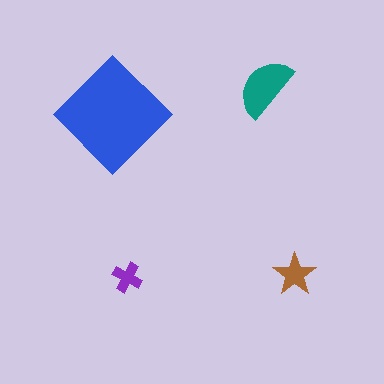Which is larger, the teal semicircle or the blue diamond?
The blue diamond.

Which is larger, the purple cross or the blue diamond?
The blue diamond.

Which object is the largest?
The blue diamond.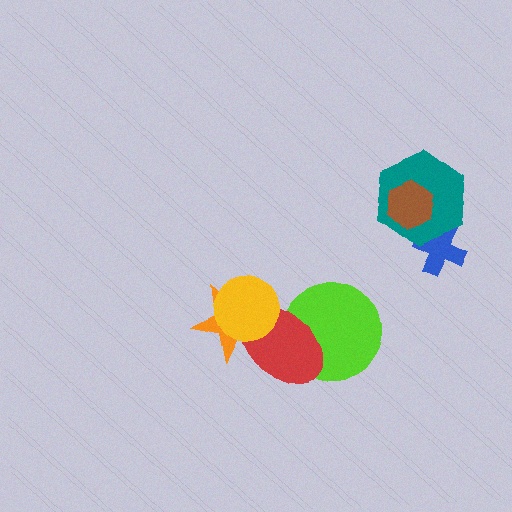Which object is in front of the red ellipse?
The yellow circle is in front of the red ellipse.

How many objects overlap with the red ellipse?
3 objects overlap with the red ellipse.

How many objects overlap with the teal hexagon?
2 objects overlap with the teal hexagon.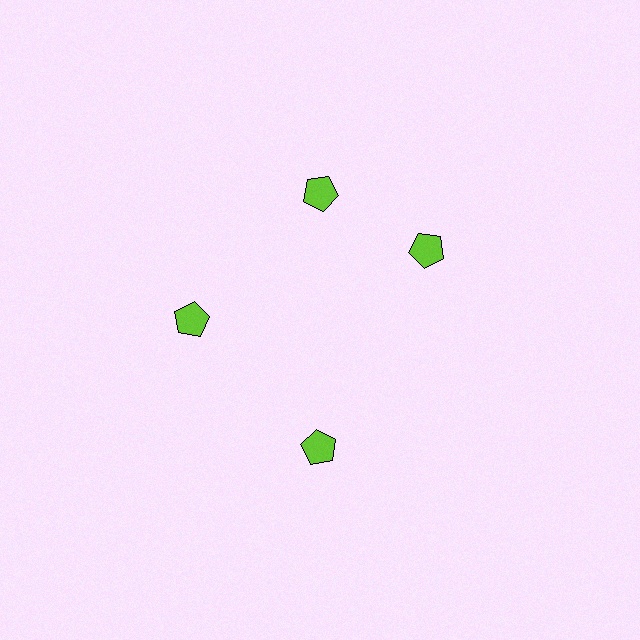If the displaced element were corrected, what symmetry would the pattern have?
It would have 4-fold rotational symmetry — the pattern would map onto itself every 90 degrees.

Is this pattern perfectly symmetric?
No. The 4 lime pentagons are arranged in a ring, but one element near the 3 o'clock position is rotated out of alignment along the ring, breaking the 4-fold rotational symmetry.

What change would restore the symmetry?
The symmetry would be restored by rotating it back into even spacing with its neighbors so that all 4 pentagons sit at equal angles and equal distance from the center.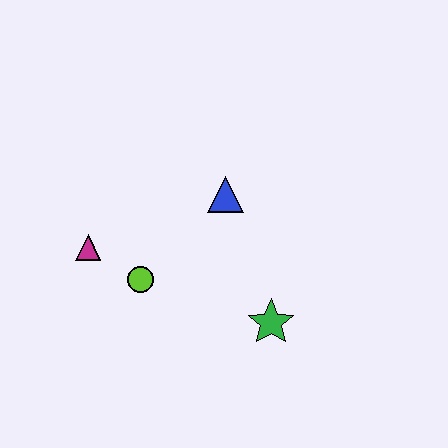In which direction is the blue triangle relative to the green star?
The blue triangle is above the green star.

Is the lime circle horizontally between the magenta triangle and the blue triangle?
Yes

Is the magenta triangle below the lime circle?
No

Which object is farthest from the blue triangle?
The magenta triangle is farthest from the blue triangle.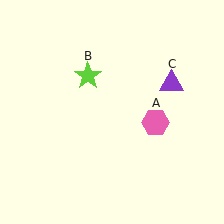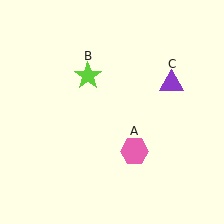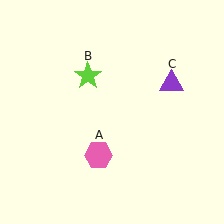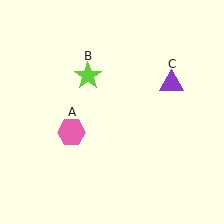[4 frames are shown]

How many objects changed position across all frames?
1 object changed position: pink hexagon (object A).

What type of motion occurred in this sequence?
The pink hexagon (object A) rotated clockwise around the center of the scene.